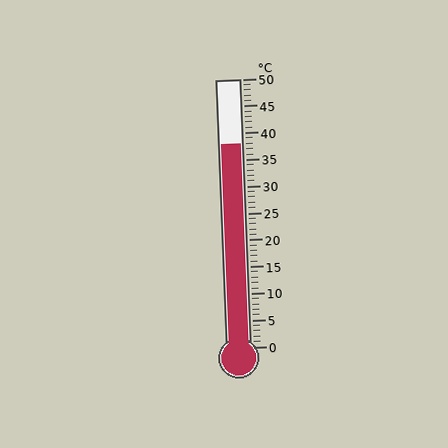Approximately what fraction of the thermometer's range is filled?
The thermometer is filled to approximately 75% of its range.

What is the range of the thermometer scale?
The thermometer scale ranges from 0°C to 50°C.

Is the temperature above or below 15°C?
The temperature is above 15°C.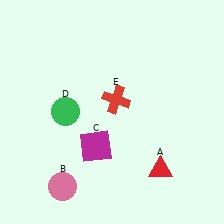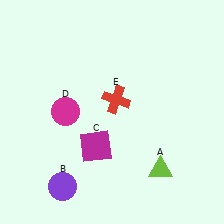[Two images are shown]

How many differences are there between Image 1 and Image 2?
There are 3 differences between the two images.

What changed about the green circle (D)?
In Image 1, D is green. In Image 2, it changed to magenta.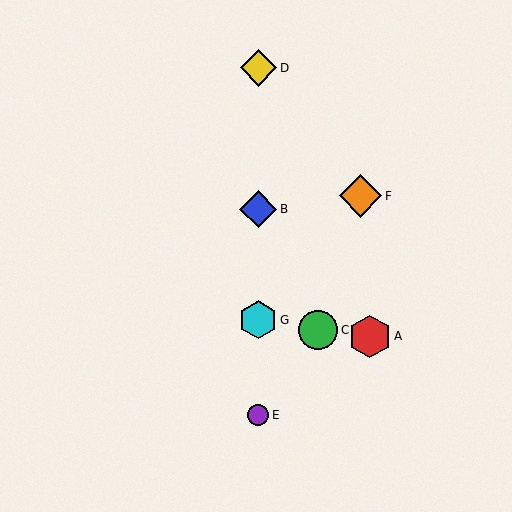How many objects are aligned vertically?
4 objects (B, D, E, G) are aligned vertically.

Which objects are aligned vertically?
Objects B, D, E, G are aligned vertically.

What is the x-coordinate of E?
Object E is at x≈258.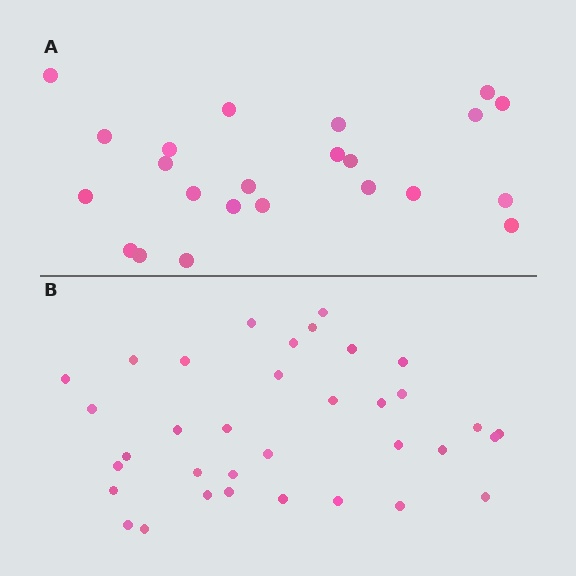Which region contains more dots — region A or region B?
Region B (the bottom region) has more dots.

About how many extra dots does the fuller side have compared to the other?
Region B has roughly 12 or so more dots than region A.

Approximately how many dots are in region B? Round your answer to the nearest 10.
About 40 dots. (The exact count is 35, which rounds to 40.)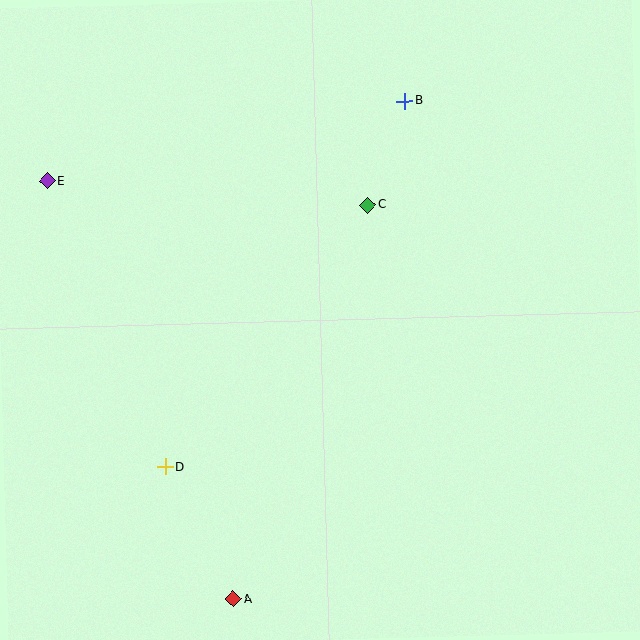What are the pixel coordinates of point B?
Point B is at (405, 101).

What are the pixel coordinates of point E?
Point E is at (47, 181).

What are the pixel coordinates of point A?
Point A is at (233, 599).